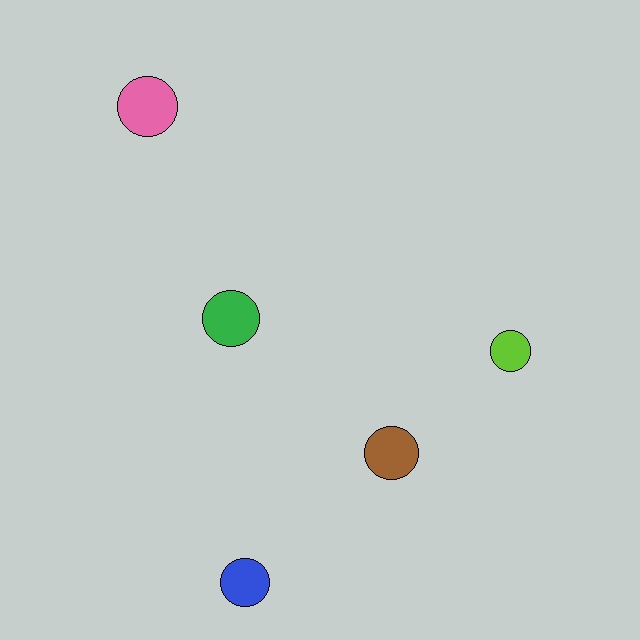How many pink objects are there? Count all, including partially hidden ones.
There is 1 pink object.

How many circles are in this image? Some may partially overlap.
There are 5 circles.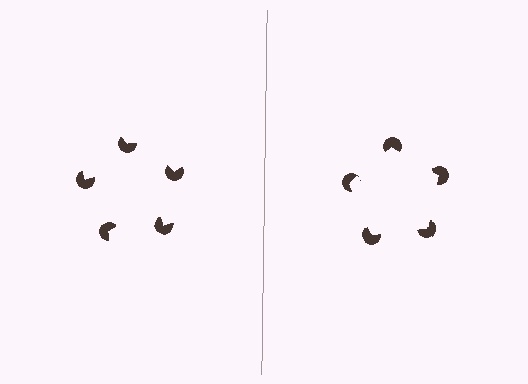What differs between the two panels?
The pac-man discs are positioned identically on both sides; only the wedge orientations differ. On the right they align to a pentagon; on the left they are misaligned.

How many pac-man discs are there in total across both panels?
10 — 5 on each side.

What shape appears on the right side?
An illusory pentagon.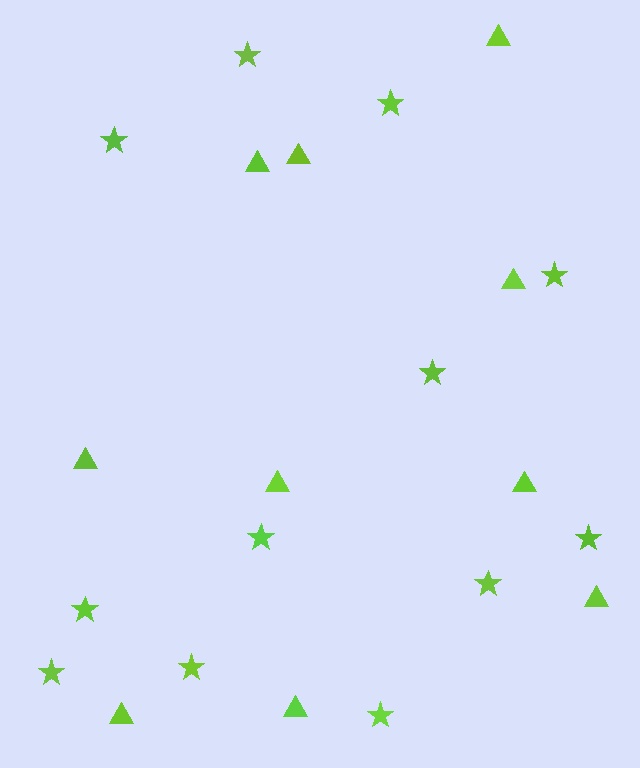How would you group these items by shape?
There are 2 groups: one group of stars (12) and one group of triangles (10).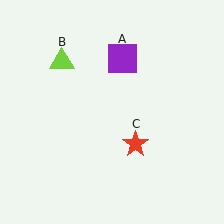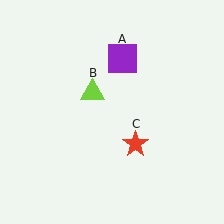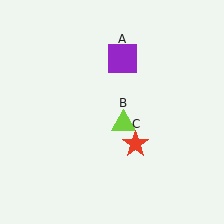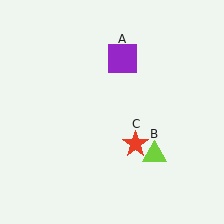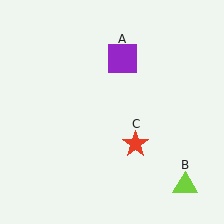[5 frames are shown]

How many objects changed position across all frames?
1 object changed position: lime triangle (object B).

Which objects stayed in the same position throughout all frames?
Purple square (object A) and red star (object C) remained stationary.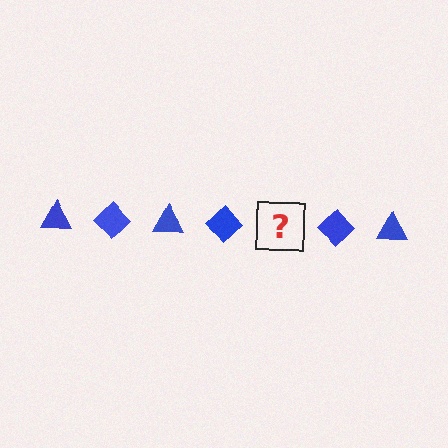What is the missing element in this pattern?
The missing element is a blue triangle.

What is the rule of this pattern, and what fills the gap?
The rule is that the pattern cycles through triangle, diamond shapes in blue. The gap should be filled with a blue triangle.